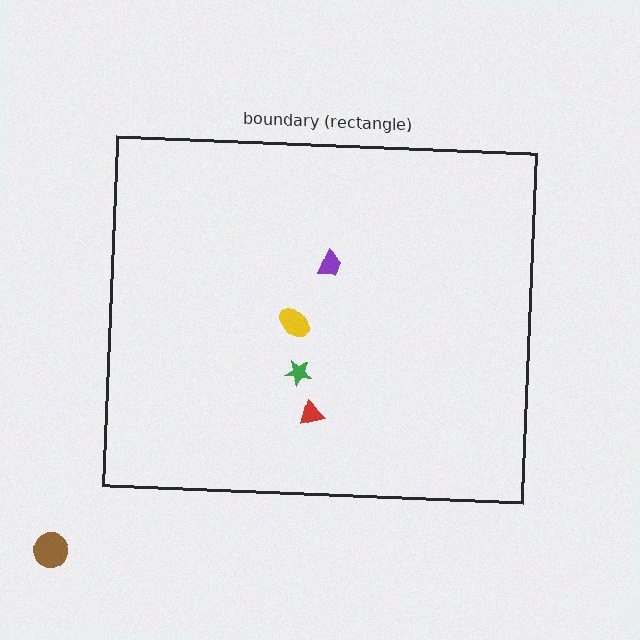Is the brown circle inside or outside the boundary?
Outside.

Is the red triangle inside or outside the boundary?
Inside.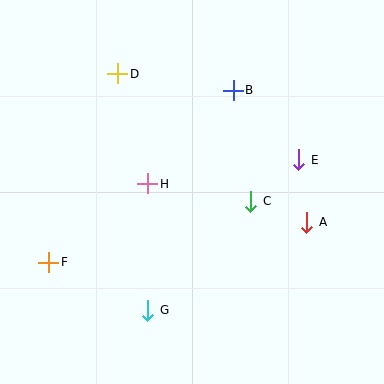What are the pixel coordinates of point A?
Point A is at (307, 222).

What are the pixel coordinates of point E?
Point E is at (299, 160).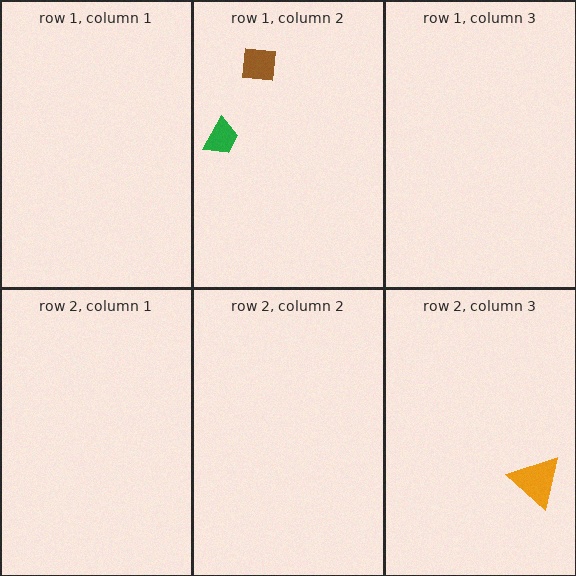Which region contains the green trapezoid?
The row 1, column 2 region.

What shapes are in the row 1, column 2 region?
The brown square, the green trapezoid.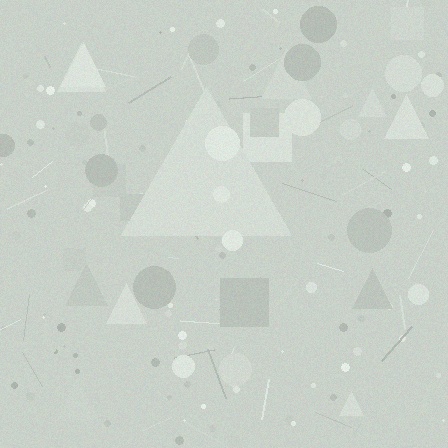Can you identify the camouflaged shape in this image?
The camouflaged shape is a triangle.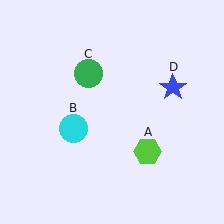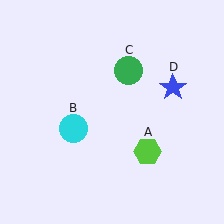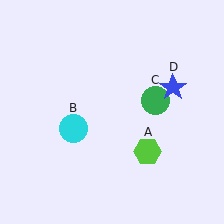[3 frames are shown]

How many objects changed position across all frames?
1 object changed position: green circle (object C).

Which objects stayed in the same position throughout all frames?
Lime hexagon (object A) and cyan circle (object B) and blue star (object D) remained stationary.